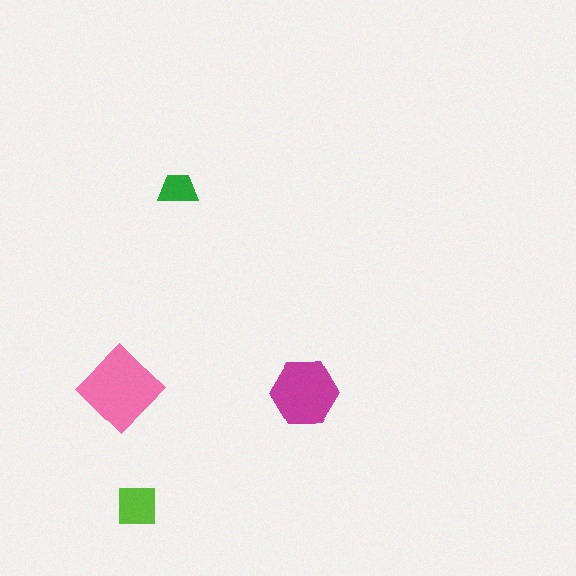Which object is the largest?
The pink diamond.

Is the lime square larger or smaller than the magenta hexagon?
Smaller.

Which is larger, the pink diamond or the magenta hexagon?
The pink diamond.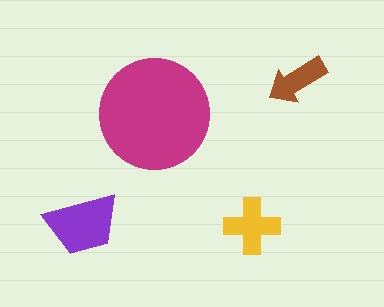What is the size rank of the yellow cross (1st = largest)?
3rd.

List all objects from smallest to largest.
The brown arrow, the yellow cross, the purple trapezoid, the magenta circle.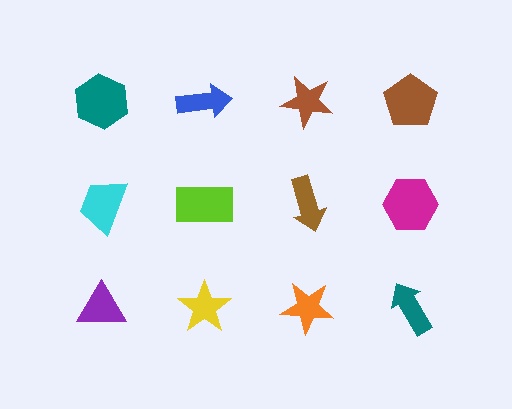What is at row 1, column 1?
A teal hexagon.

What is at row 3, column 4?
A teal arrow.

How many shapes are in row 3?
4 shapes.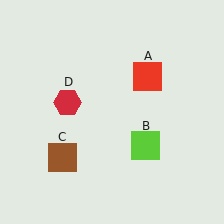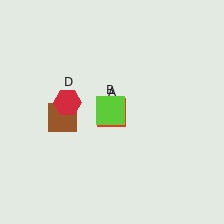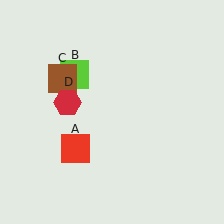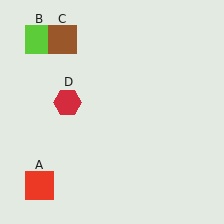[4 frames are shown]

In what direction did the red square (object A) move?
The red square (object A) moved down and to the left.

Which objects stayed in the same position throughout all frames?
Red hexagon (object D) remained stationary.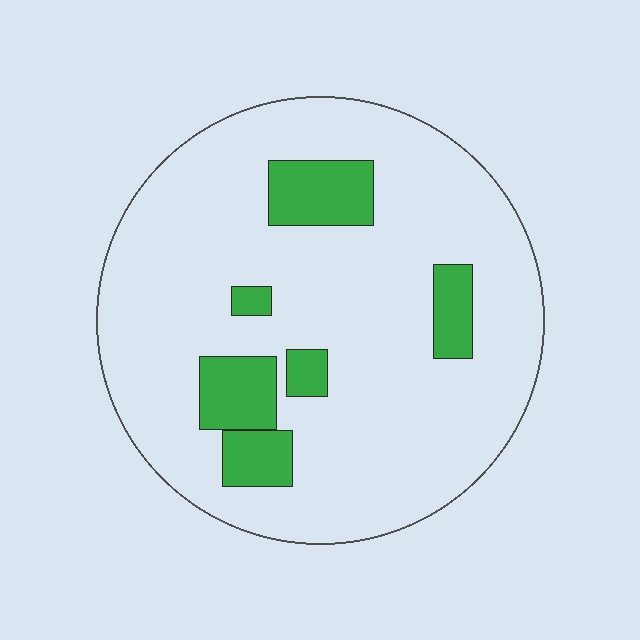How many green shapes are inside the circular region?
6.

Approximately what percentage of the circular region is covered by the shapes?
Approximately 15%.